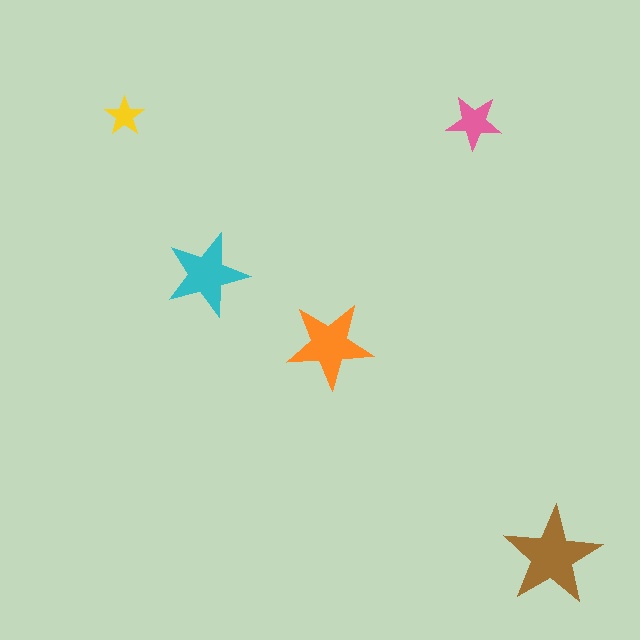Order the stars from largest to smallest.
the brown one, the orange one, the cyan one, the pink one, the yellow one.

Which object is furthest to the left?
The yellow star is leftmost.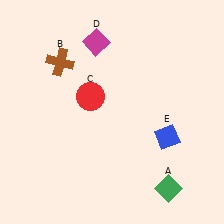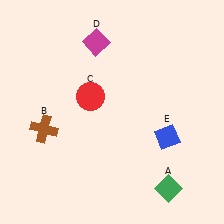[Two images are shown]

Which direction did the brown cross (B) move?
The brown cross (B) moved down.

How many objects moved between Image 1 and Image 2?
1 object moved between the two images.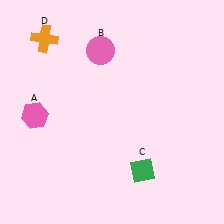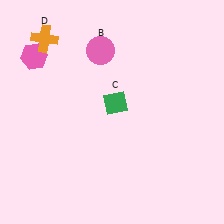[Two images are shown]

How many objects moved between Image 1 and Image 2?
2 objects moved between the two images.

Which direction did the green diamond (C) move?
The green diamond (C) moved up.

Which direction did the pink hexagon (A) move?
The pink hexagon (A) moved up.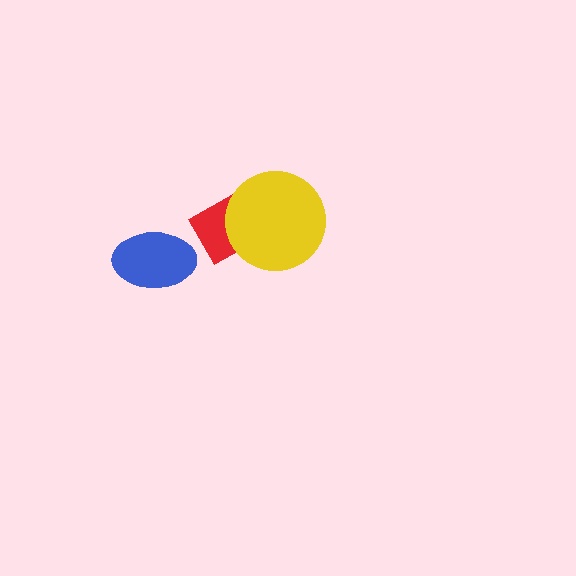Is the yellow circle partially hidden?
No, no other shape covers it.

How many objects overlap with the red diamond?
1 object overlaps with the red diamond.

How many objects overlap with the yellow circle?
1 object overlaps with the yellow circle.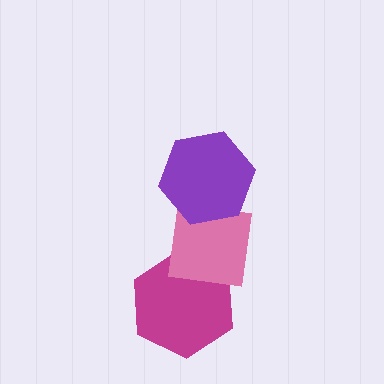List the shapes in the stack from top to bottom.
From top to bottom: the purple hexagon, the pink square, the magenta hexagon.